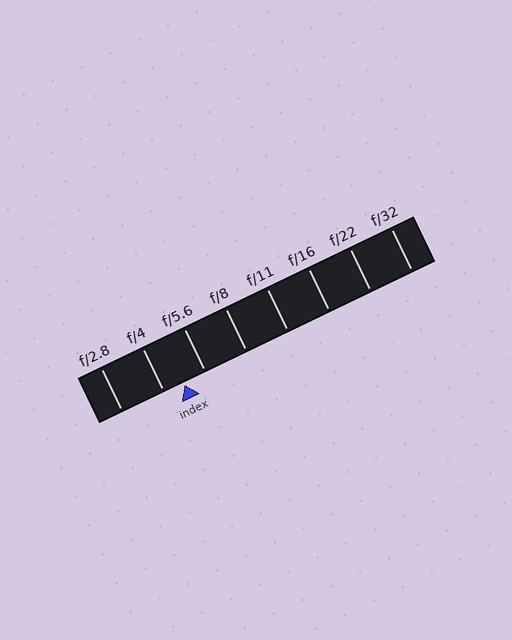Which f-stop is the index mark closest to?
The index mark is closest to f/4.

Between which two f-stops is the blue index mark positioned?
The index mark is between f/4 and f/5.6.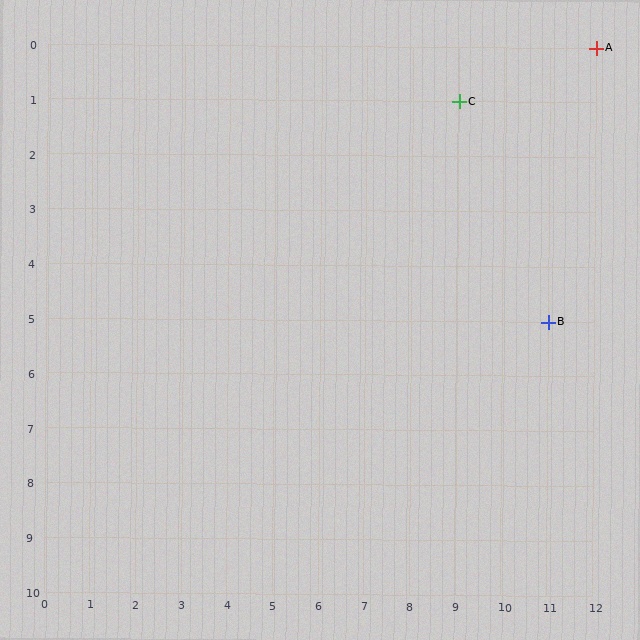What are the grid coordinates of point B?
Point B is at grid coordinates (11, 5).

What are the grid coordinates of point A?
Point A is at grid coordinates (12, 0).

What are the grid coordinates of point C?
Point C is at grid coordinates (9, 1).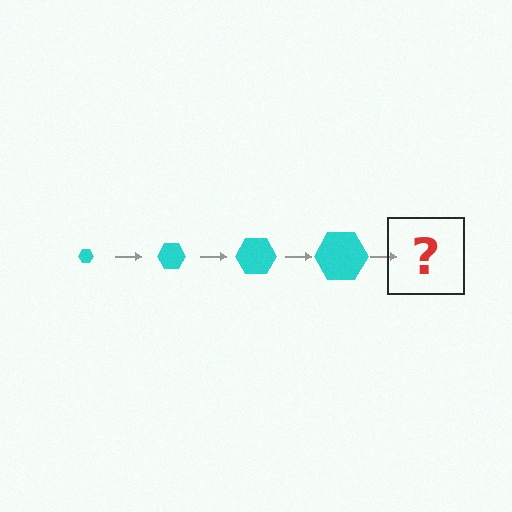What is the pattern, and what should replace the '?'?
The pattern is that the hexagon gets progressively larger each step. The '?' should be a cyan hexagon, larger than the previous one.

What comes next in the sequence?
The next element should be a cyan hexagon, larger than the previous one.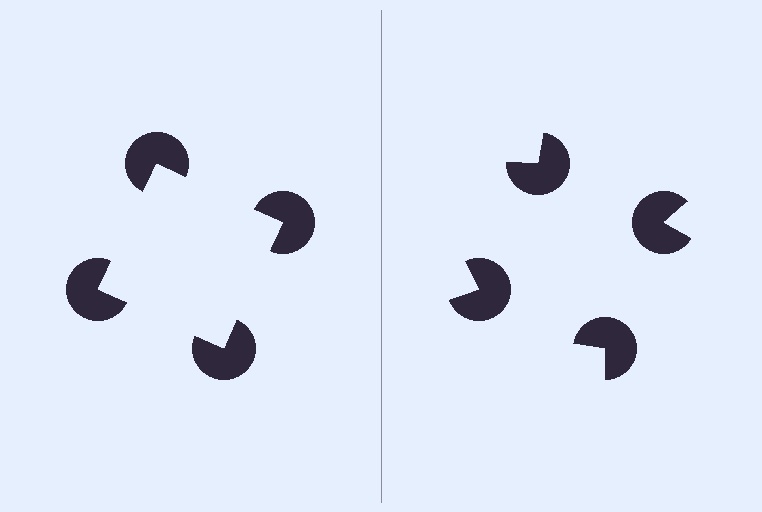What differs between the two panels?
The pac-man discs are positioned identically on both sides; only the wedge orientations differ. On the left they align to a square; on the right they are misaligned.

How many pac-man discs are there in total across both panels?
8 — 4 on each side.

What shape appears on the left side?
An illusory square.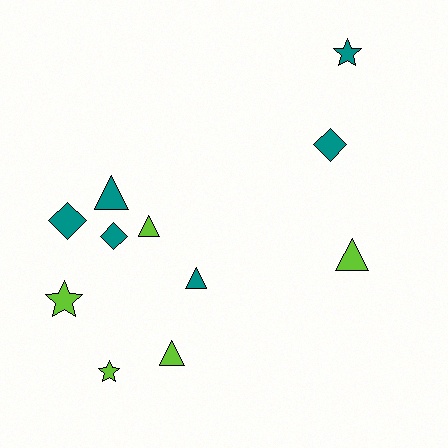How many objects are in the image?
There are 11 objects.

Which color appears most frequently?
Teal, with 6 objects.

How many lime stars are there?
There are 2 lime stars.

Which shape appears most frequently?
Triangle, with 5 objects.